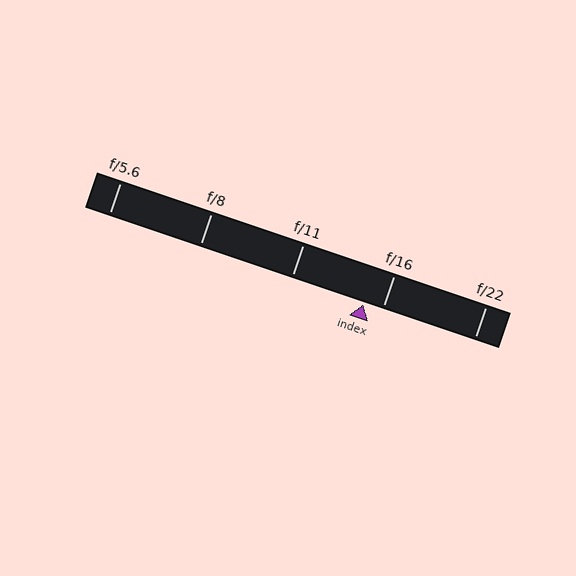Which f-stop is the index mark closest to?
The index mark is closest to f/16.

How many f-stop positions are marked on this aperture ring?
There are 5 f-stop positions marked.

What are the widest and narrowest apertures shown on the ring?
The widest aperture shown is f/5.6 and the narrowest is f/22.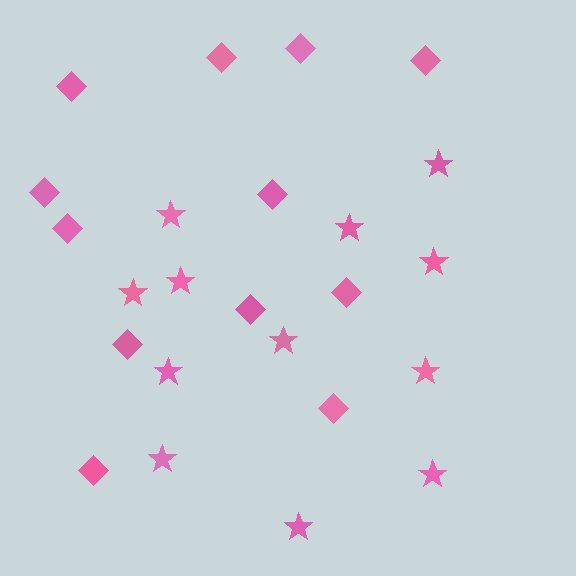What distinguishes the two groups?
There are 2 groups: one group of stars (12) and one group of diamonds (12).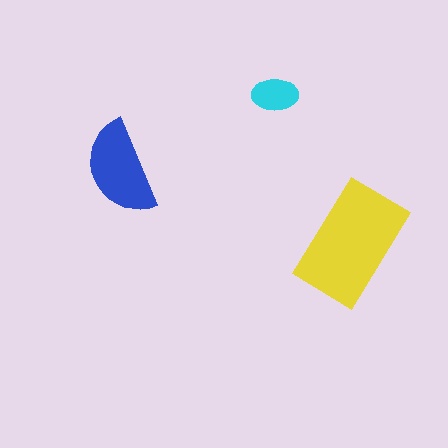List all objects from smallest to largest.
The cyan ellipse, the blue semicircle, the yellow rectangle.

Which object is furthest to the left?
The blue semicircle is leftmost.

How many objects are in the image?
There are 3 objects in the image.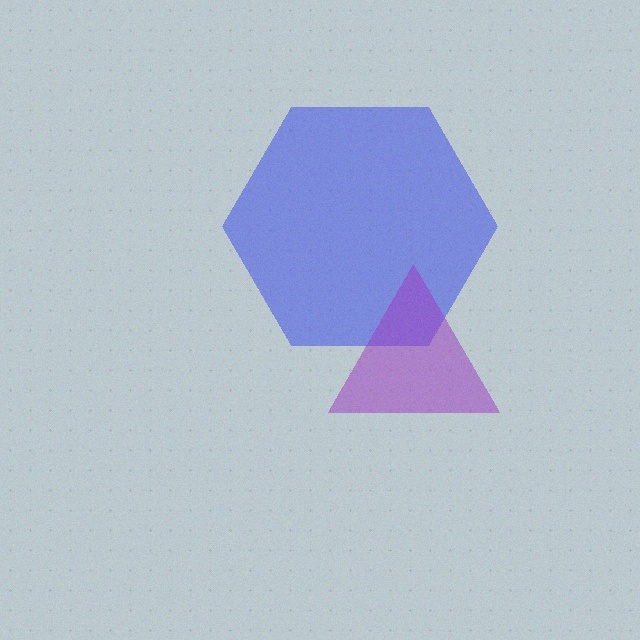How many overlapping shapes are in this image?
There are 2 overlapping shapes in the image.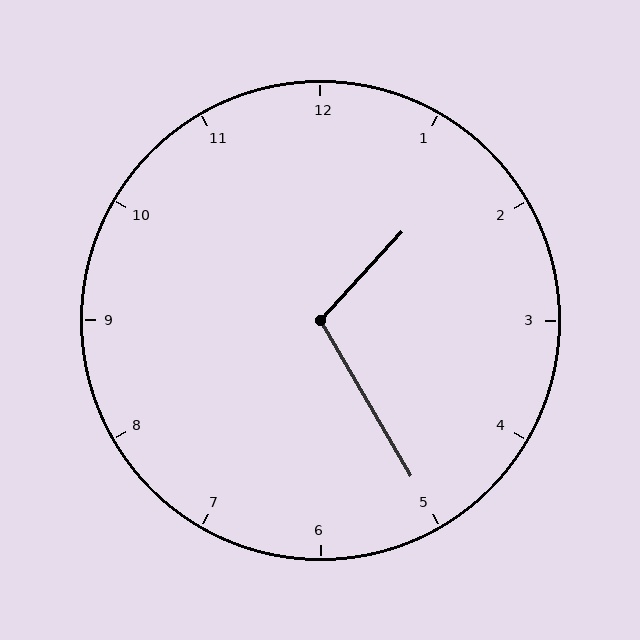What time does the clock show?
1:25.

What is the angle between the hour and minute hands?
Approximately 108 degrees.